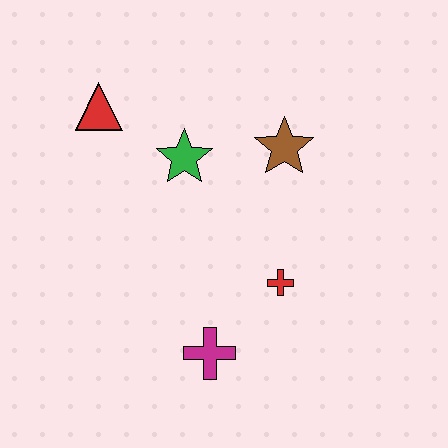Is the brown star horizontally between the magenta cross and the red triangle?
No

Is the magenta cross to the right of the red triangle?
Yes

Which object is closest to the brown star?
The green star is closest to the brown star.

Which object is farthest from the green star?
The magenta cross is farthest from the green star.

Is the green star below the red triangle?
Yes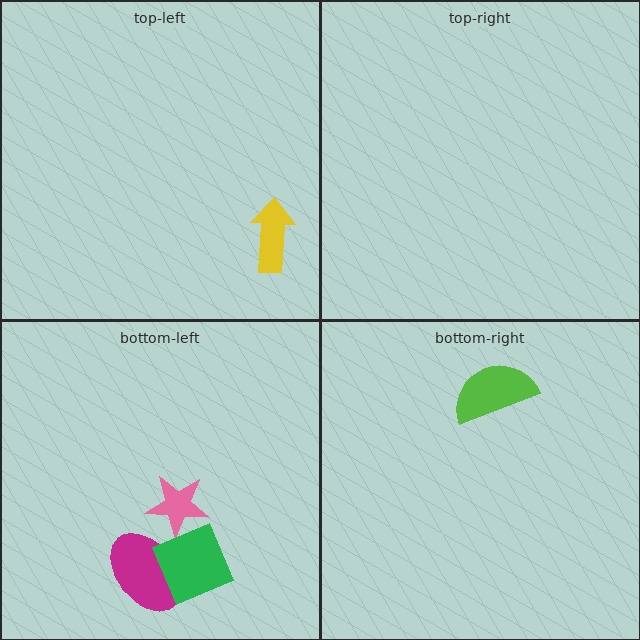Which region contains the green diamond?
The bottom-left region.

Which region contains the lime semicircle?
The bottom-right region.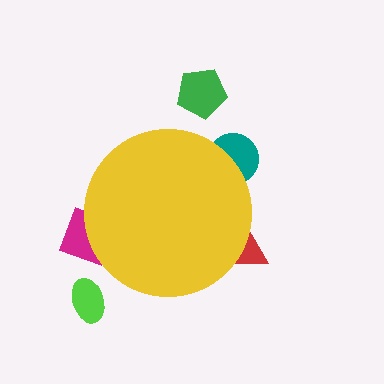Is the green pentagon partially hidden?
No, the green pentagon is fully visible.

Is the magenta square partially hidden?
Yes, the magenta square is partially hidden behind the yellow circle.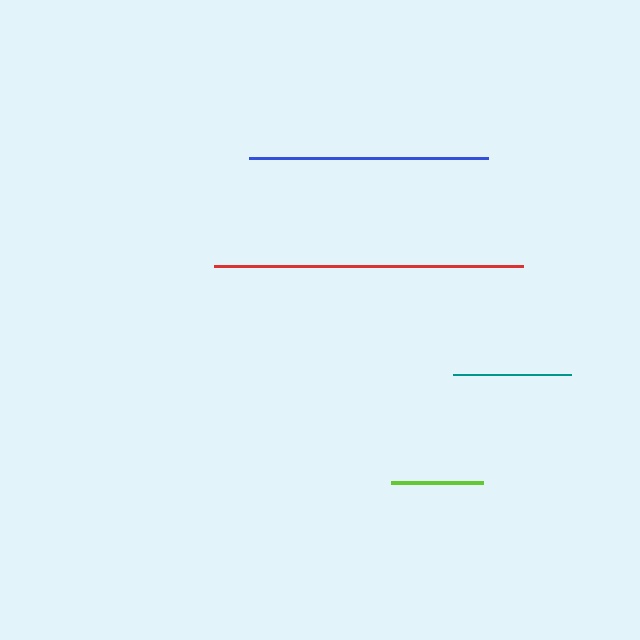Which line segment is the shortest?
The lime line is the shortest at approximately 92 pixels.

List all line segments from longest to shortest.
From longest to shortest: red, blue, teal, lime.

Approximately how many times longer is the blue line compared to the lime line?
The blue line is approximately 2.6 times the length of the lime line.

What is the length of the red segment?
The red segment is approximately 310 pixels long.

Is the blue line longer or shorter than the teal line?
The blue line is longer than the teal line.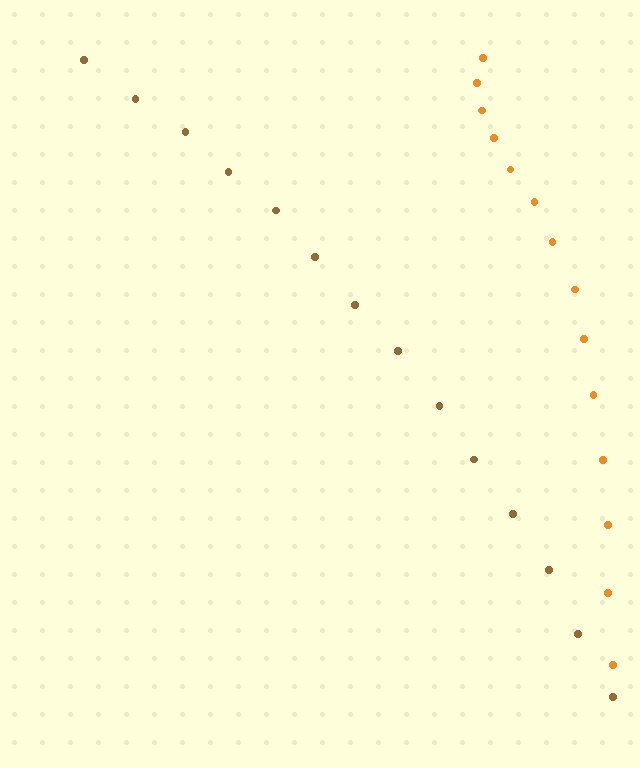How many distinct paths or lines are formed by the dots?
There are 2 distinct paths.